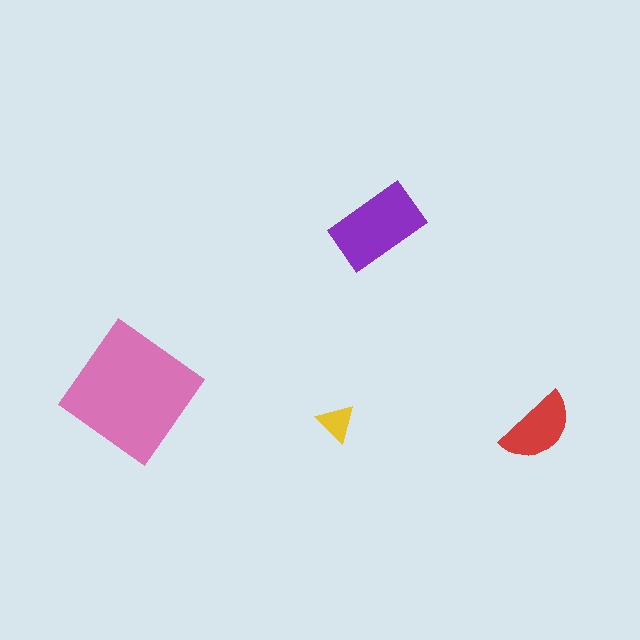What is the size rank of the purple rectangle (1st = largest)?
2nd.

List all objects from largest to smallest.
The pink diamond, the purple rectangle, the red semicircle, the yellow triangle.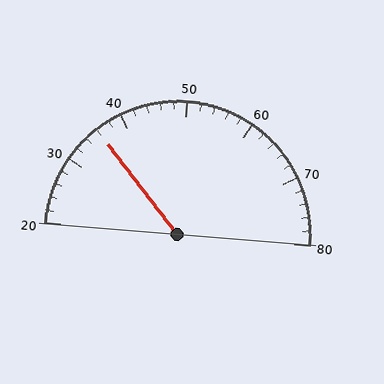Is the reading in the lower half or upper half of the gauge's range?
The reading is in the lower half of the range (20 to 80).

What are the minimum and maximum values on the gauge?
The gauge ranges from 20 to 80.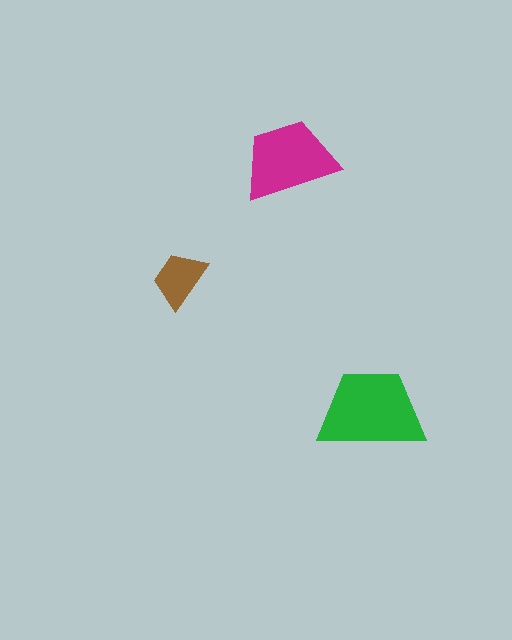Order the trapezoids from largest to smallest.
the green one, the magenta one, the brown one.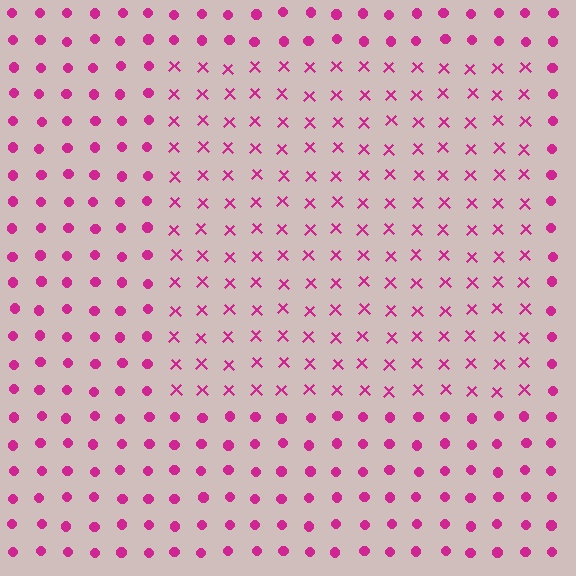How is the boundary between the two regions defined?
The boundary is defined by a change in element shape: X marks inside vs. circles outside. All elements share the same color and spacing.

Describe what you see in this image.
The image is filled with small magenta elements arranged in a uniform grid. A rectangle-shaped region contains X marks, while the surrounding area contains circles. The boundary is defined purely by the change in element shape.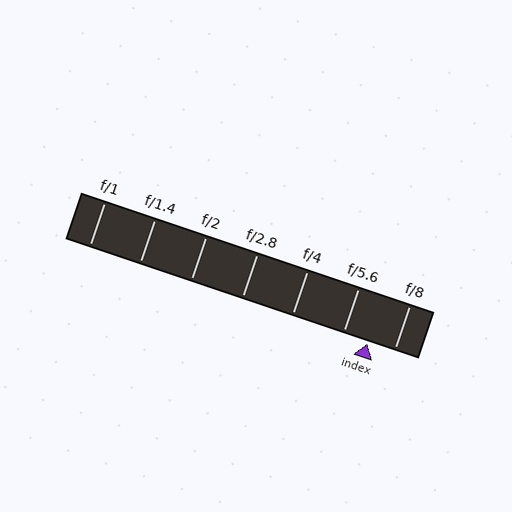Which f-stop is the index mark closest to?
The index mark is closest to f/5.6.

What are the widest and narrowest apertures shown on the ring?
The widest aperture shown is f/1 and the narrowest is f/8.